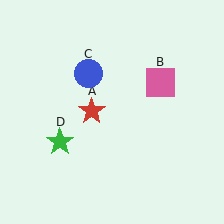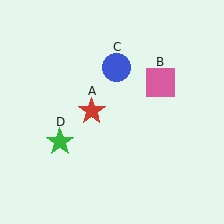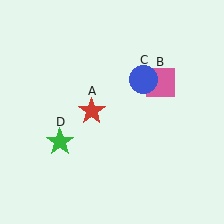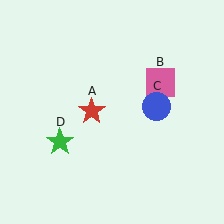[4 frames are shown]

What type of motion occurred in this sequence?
The blue circle (object C) rotated clockwise around the center of the scene.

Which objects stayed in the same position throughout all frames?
Red star (object A) and pink square (object B) and green star (object D) remained stationary.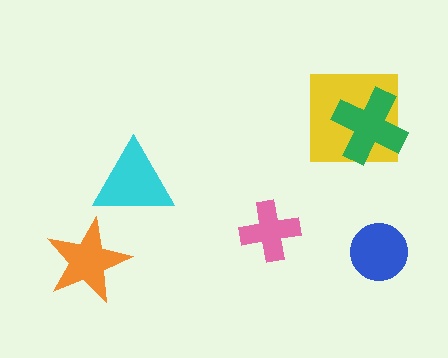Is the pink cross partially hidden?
No, no other shape covers it.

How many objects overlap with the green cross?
1 object overlaps with the green cross.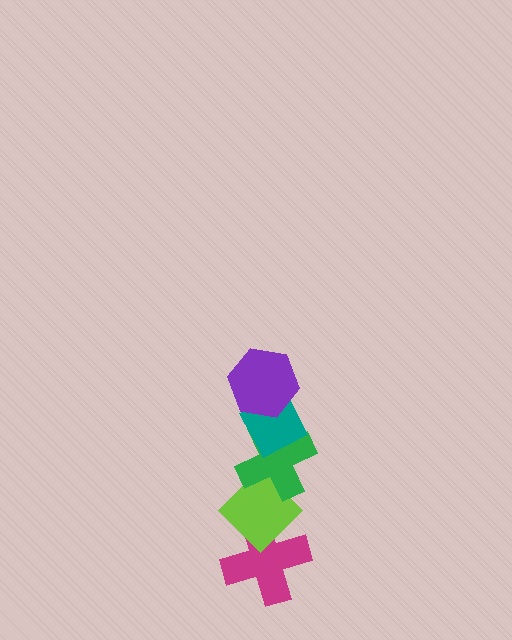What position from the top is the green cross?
The green cross is 3rd from the top.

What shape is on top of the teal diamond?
The purple hexagon is on top of the teal diamond.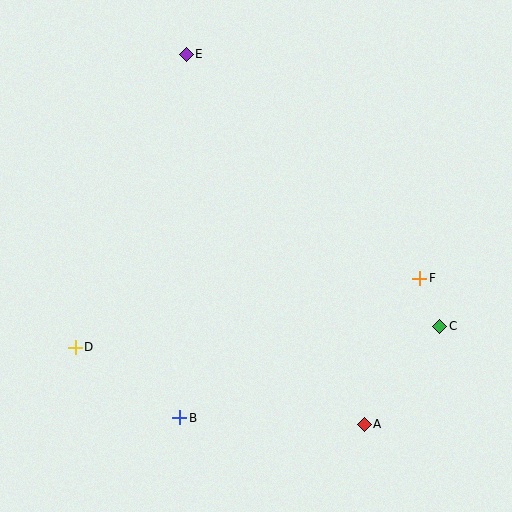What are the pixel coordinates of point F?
Point F is at (420, 278).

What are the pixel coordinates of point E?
Point E is at (186, 55).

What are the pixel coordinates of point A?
Point A is at (364, 424).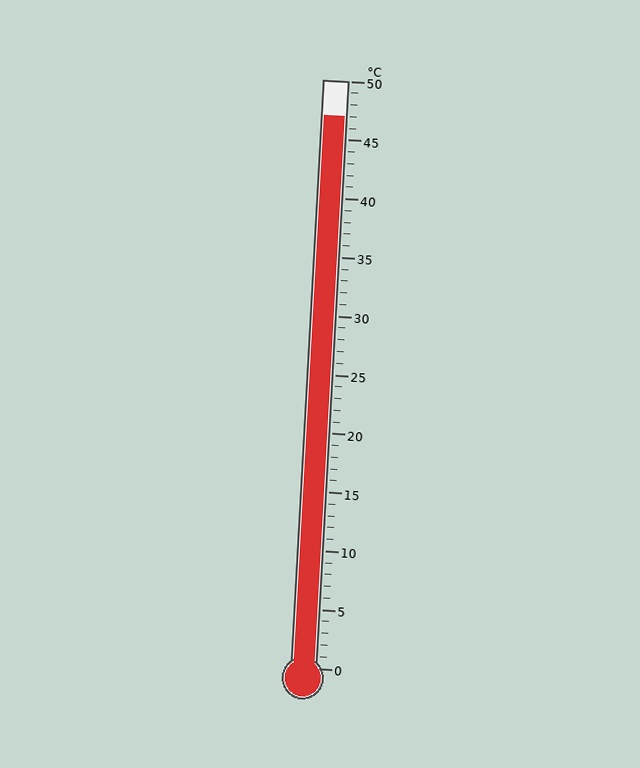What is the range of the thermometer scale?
The thermometer scale ranges from 0°C to 50°C.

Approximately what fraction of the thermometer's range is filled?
The thermometer is filled to approximately 95% of its range.